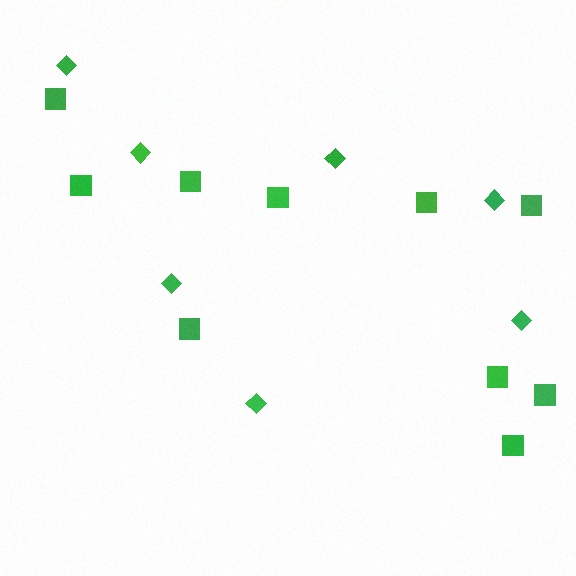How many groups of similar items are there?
There are 2 groups: one group of squares (10) and one group of diamonds (7).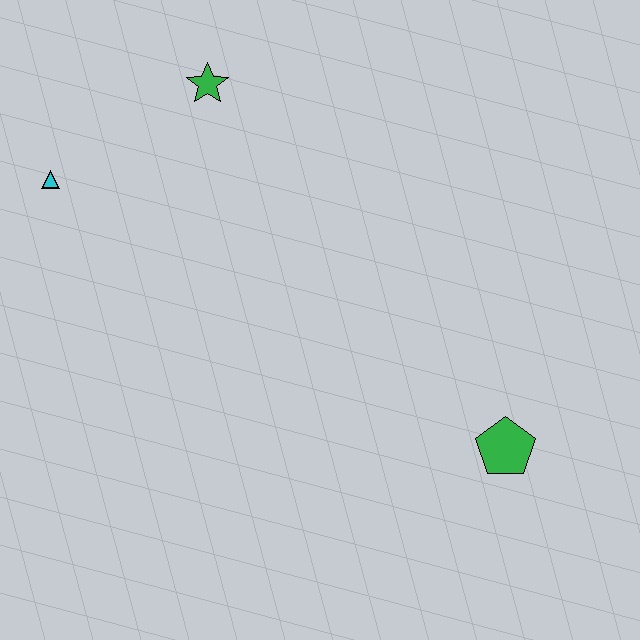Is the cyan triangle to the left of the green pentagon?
Yes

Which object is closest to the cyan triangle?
The green star is closest to the cyan triangle.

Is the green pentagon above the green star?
No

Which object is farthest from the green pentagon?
The cyan triangle is farthest from the green pentagon.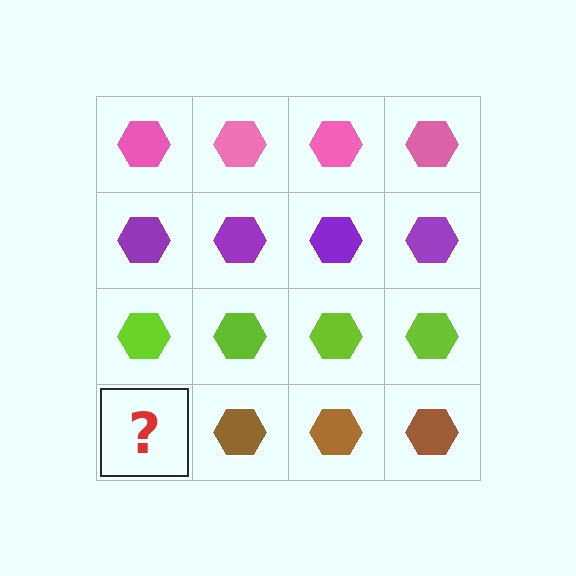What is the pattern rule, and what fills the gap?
The rule is that each row has a consistent color. The gap should be filled with a brown hexagon.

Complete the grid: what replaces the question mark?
The question mark should be replaced with a brown hexagon.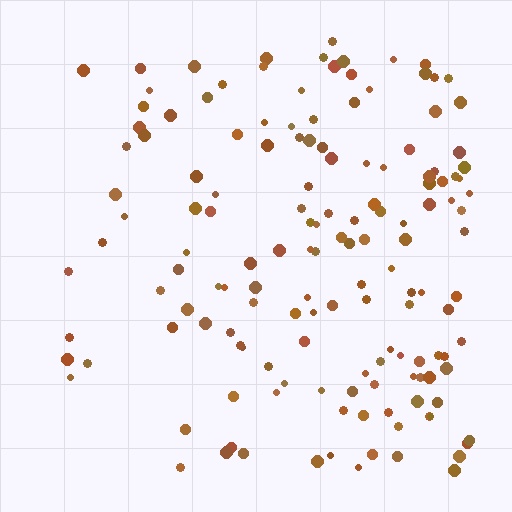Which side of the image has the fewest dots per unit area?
The left.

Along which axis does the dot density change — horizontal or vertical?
Horizontal.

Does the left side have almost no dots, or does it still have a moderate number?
Still a moderate number, just noticeably fewer than the right.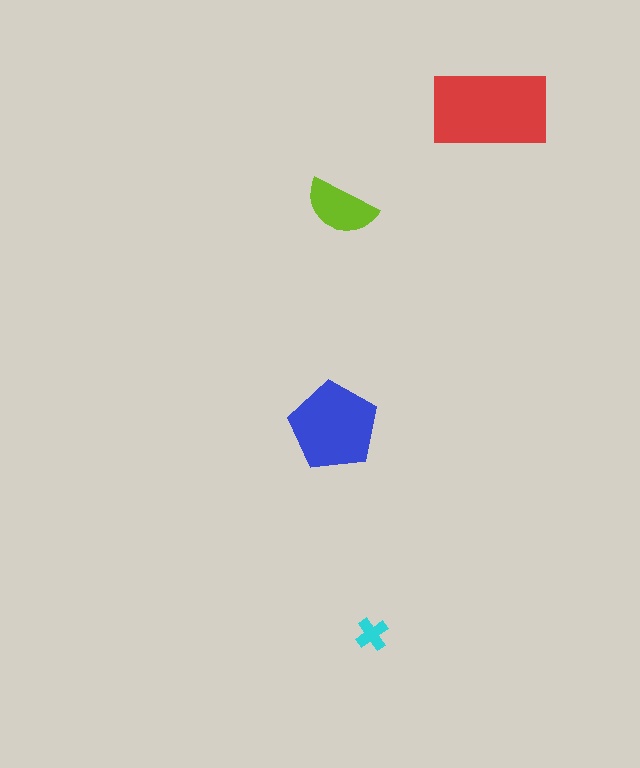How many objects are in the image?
There are 4 objects in the image.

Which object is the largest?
The red rectangle.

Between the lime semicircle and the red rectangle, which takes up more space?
The red rectangle.